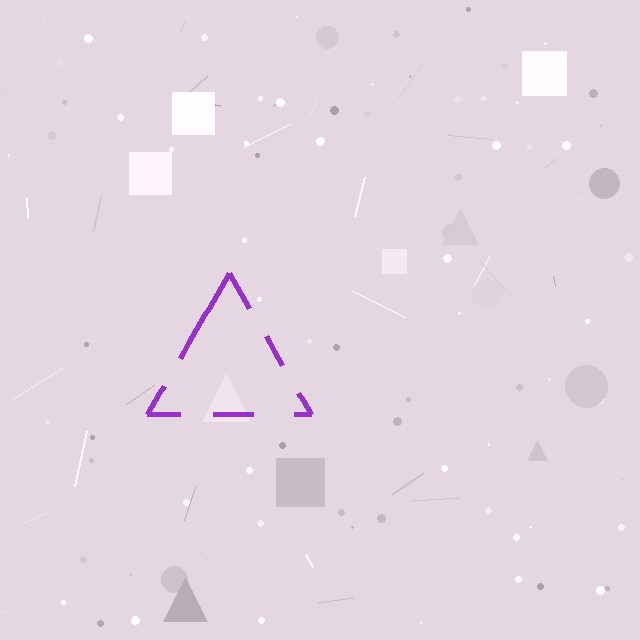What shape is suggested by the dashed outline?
The dashed outline suggests a triangle.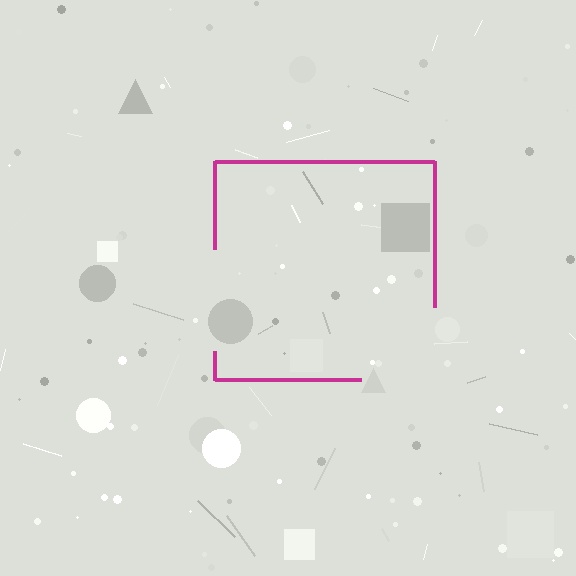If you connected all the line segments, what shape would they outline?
They would outline a square.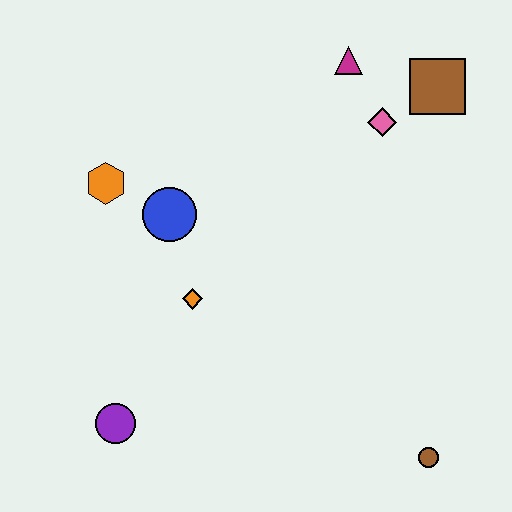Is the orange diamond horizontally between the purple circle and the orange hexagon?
No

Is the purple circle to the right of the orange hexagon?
Yes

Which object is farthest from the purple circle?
The brown square is farthest from the purple circle.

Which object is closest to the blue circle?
The orange hexagon is closest to the blue circle.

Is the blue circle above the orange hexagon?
No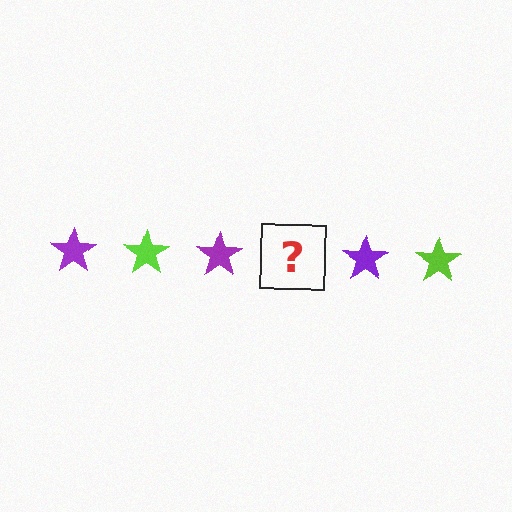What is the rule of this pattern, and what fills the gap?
The rule is that the pattern cycles through purple, lime stars. The gap should be filled with a lime star.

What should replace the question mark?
The question mark should be replaced with a lime star.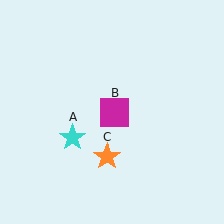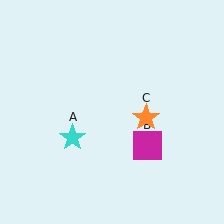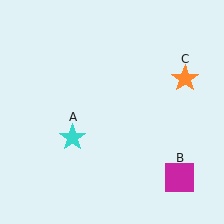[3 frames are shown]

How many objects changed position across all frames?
2 objects changed position: magenta square (object B), orange star (object C).